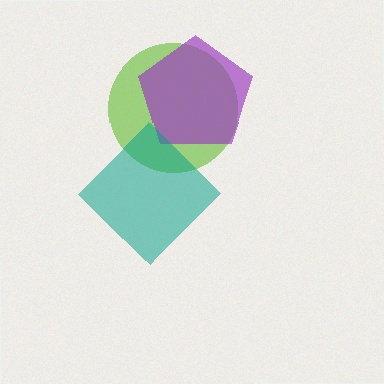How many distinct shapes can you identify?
There are 3 distinct shapes: a lime circle, a purple pentagon, a teal diamond.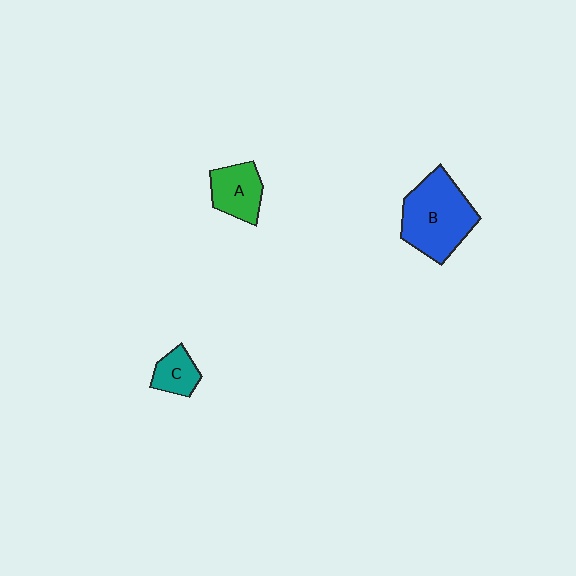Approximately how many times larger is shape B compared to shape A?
Approximately 1.9 times.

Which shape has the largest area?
Shape B (blue).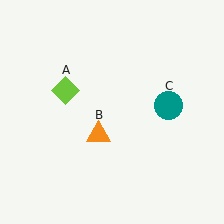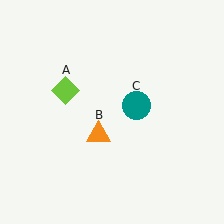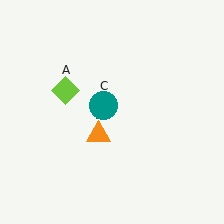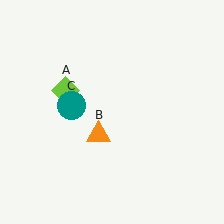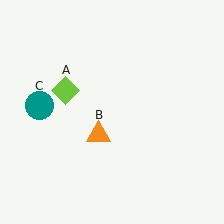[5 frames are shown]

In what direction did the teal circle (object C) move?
The teal circle (object C) moved left.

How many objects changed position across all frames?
1 object changed position: teal circle (object C).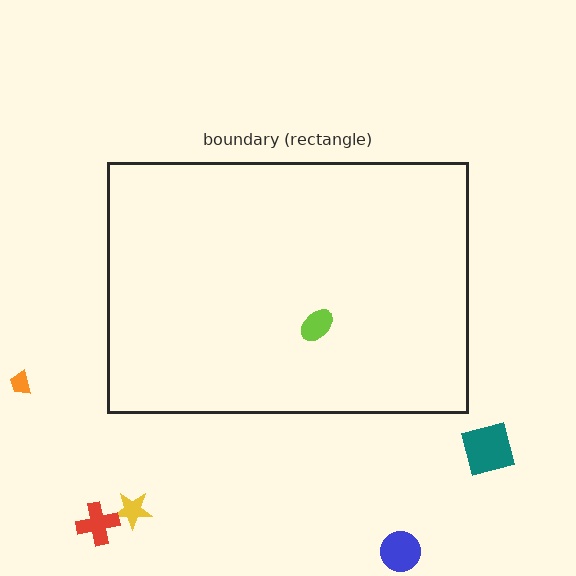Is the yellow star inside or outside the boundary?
Outside.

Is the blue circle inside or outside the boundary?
Outside.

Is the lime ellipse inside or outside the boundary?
Inside.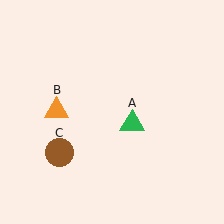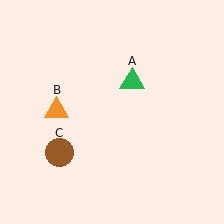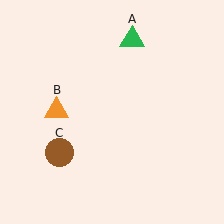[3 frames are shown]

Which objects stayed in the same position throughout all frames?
Orange triangle (object B) and brown circle (object C) remained stationary.